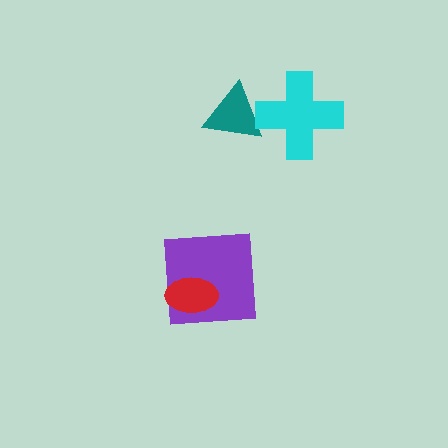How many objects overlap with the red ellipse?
1 object overlaps with the red ellipse.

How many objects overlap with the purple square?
1 object overlaps with the purple square.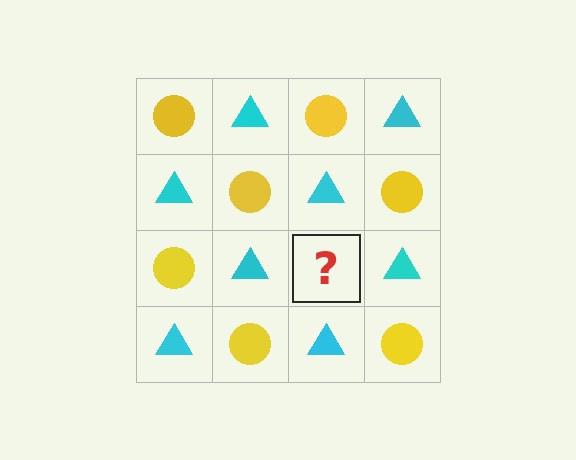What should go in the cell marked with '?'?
The missing cell should contain a yellow circle.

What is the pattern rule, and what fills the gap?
The rule is that it alternates yellow circle and cyan triangle in a checkerboard pattern. The gap should be filled with a yellow circle.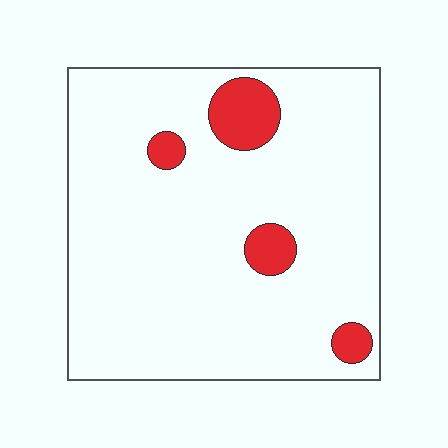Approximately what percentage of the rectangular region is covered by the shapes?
Approximately 10%.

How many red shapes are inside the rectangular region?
4.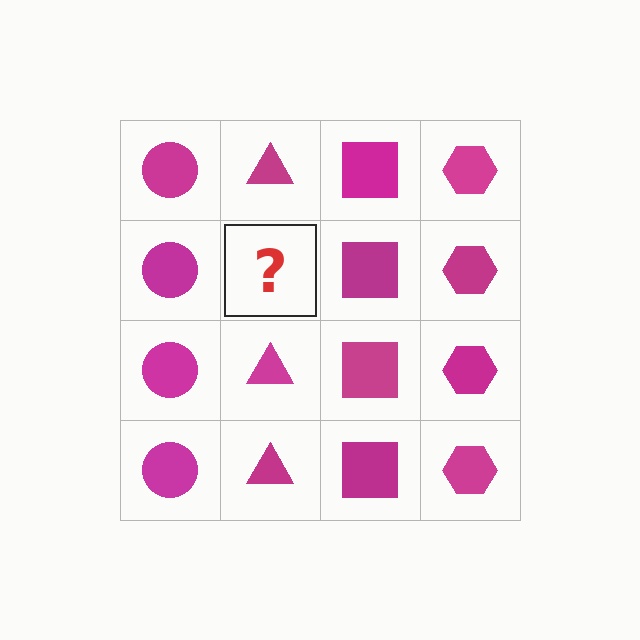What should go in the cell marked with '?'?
The missing cell should contain a magenta triangle.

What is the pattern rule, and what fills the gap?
The rule is that each column has a consistent shape. The gap should be filled with a magenta triangle.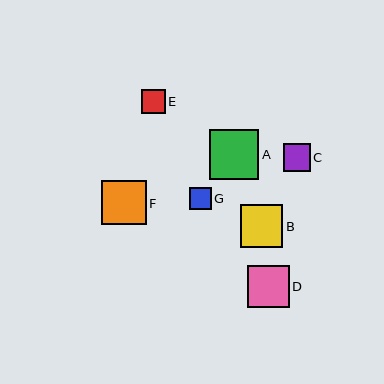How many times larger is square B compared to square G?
Square B is approximately 1.9 times the size of square G.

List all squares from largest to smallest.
From largest to smallest: A, F, D, B, C, E, G.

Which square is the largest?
Square A is the largest with a size of approximately 50 pixels.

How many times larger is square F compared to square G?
Square F is approximately 2.1 times the size of square G.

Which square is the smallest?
Square G is the smallest with a size of approximately 22 pixels.